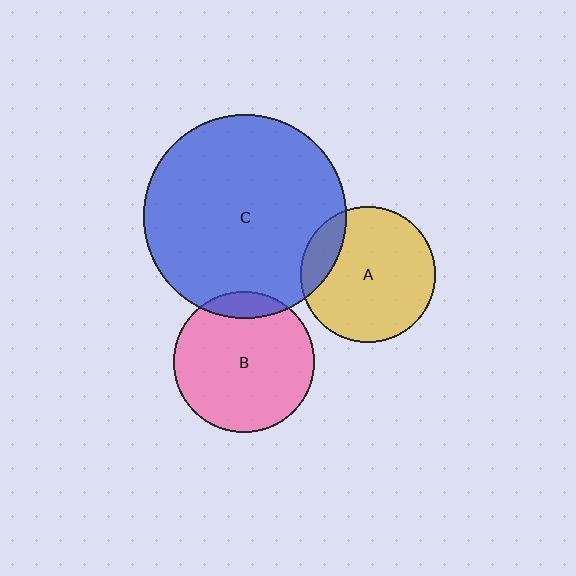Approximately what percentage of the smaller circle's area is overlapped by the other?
Approximately 10%.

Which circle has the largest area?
Circle C (blue).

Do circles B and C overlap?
Yes.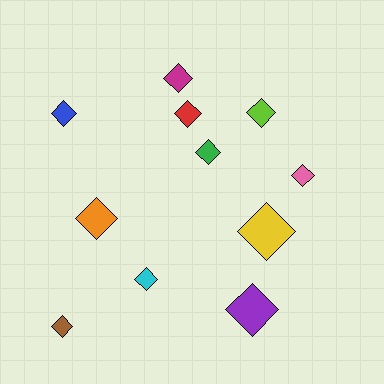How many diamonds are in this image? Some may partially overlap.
There are 11 diamonds.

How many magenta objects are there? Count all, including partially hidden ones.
There is 1 magenta object.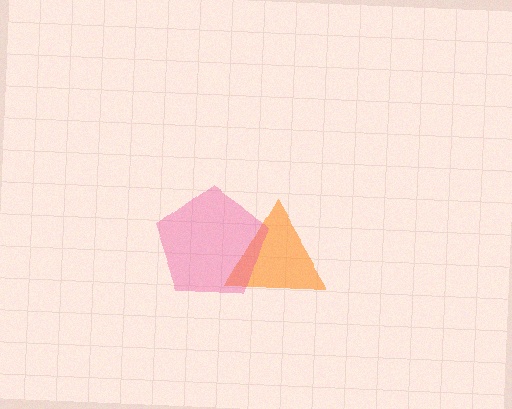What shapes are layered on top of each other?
The layered shapes are: an orange triangle, a pink pentagon.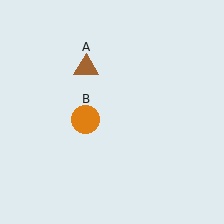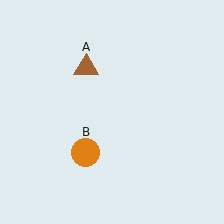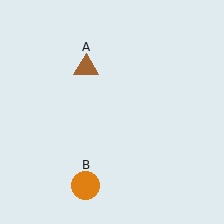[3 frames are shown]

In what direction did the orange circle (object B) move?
The orange circle (object B) moved down.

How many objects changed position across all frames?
1 object changed position: orange circle (object B).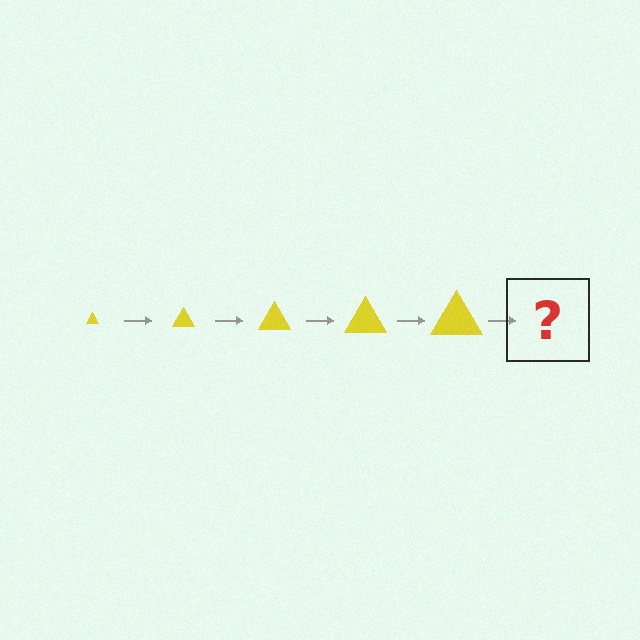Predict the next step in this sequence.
The next step is a yellow triangle, larger than the previous one.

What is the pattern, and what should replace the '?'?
The pattern is that the triangle gets progressively larger each step. The '?' should be a yellow triangle, larger than the previous one.